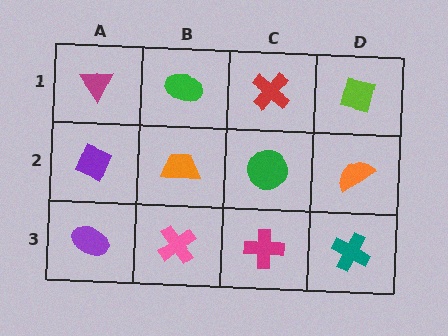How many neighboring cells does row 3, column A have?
2.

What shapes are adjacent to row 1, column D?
An orange semicircle (row 2, column D), a red cross (row 1, column C).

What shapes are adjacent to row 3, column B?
An orange trapezoid (row 2, column B), a purple ellipse (row 3, column A), a magenta cross (row 3, column C).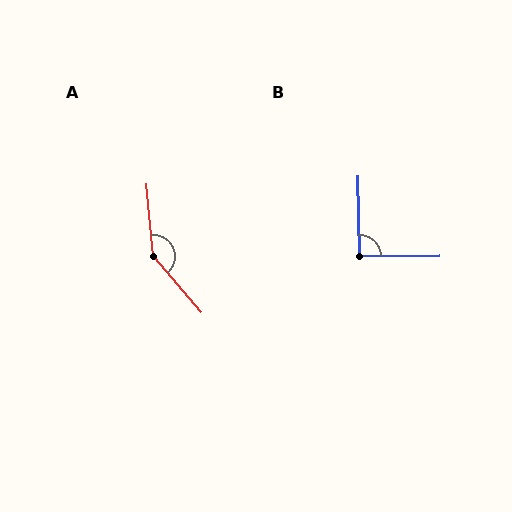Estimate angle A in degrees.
Approximately 144 degrees.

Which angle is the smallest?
B, at approximately 90 degrees.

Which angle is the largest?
A, at approximately 144 degrees.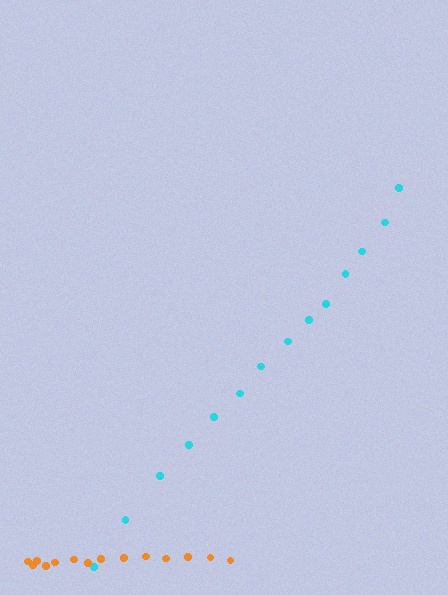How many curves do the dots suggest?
There are 2 distinct paths.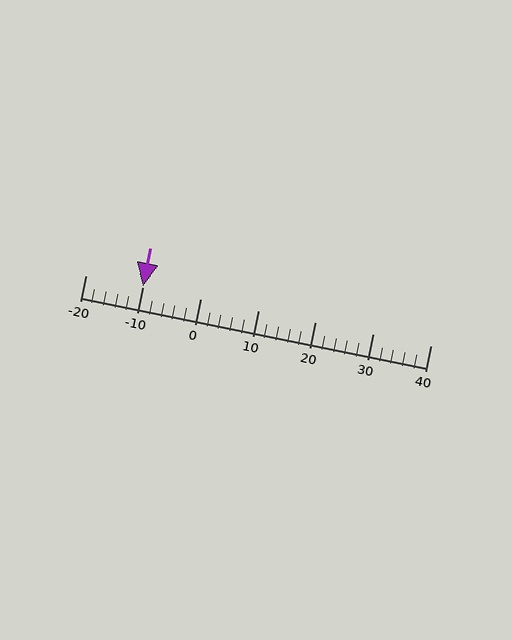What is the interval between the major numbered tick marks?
The major tick marks are spaced 10 units apart.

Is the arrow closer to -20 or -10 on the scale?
The arrow is closer to -10.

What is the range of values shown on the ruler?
The ruler shows values from -20 to 40.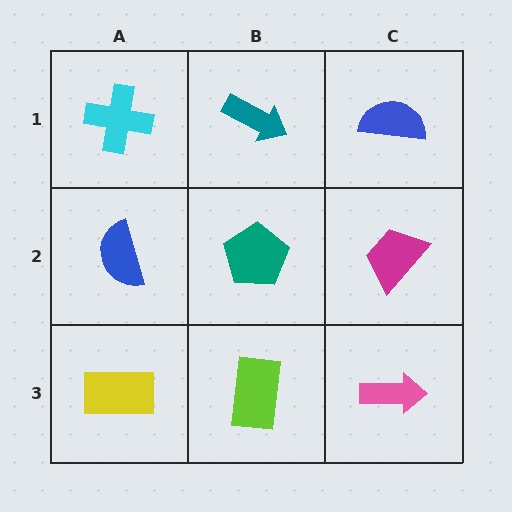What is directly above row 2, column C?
A blue semicircle.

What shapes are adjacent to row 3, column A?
A blue semicircle (row 2, column A), a lime rectangle (row 3, column B).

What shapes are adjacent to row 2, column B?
A teal arrow (row 1, column B), a lime rectangle (row 3, column B), a blue semicircle (row 2, column A), a magenta trapezoid (row 2, column C).